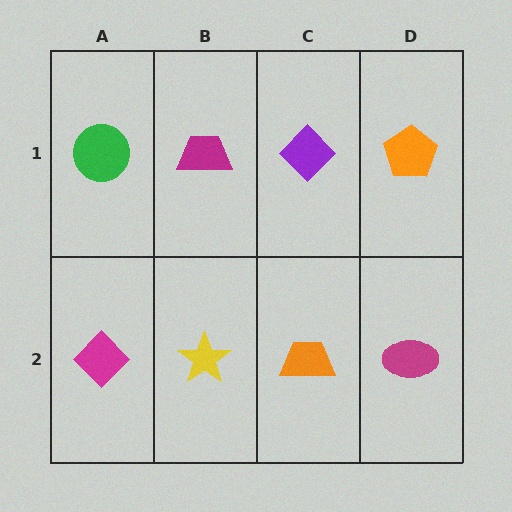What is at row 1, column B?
A magenta trapezoid.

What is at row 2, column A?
A magenta diamond.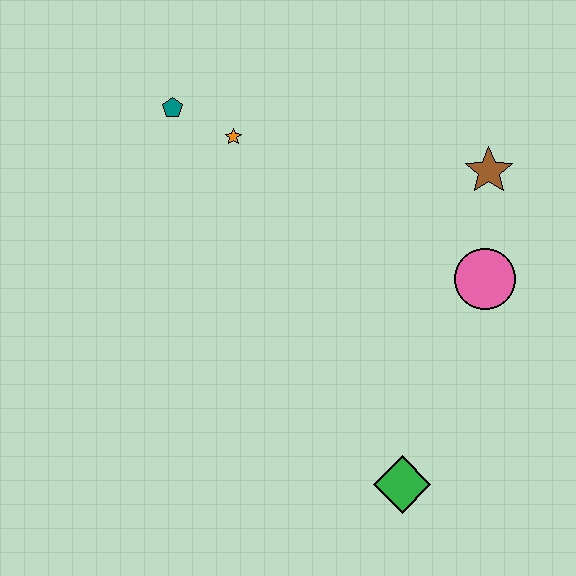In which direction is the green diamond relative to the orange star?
The green diamond is below the orange star.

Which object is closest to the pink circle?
The brown star is closest to the pink circle.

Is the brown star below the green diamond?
No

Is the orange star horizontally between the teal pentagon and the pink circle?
Yes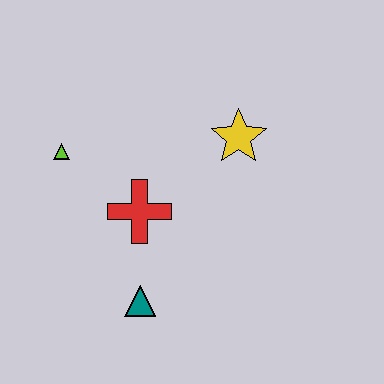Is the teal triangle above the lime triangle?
No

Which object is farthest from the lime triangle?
The yellow star is farthest from the lime triangle.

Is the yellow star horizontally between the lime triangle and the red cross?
No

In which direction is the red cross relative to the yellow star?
The red cross is to the left of the yellow star.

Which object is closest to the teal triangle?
The red cross is closest to the teal triangle.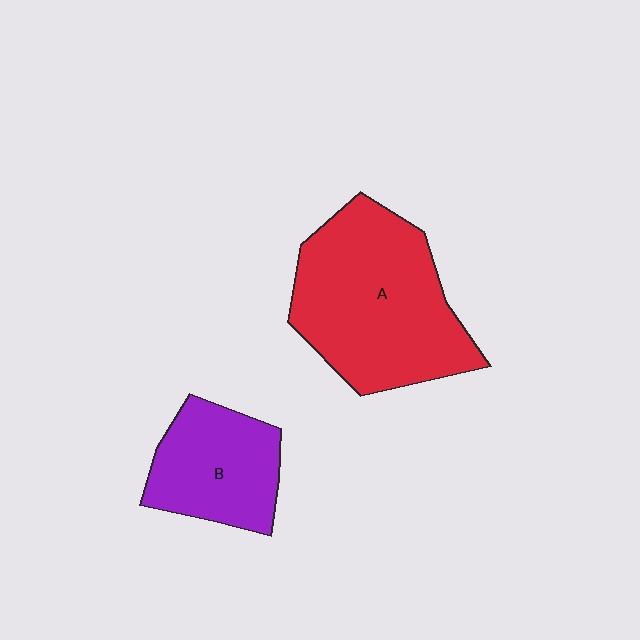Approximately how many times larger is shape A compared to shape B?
Approximately 1.8 times.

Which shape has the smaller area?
Shape B (purple).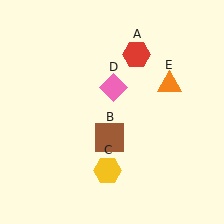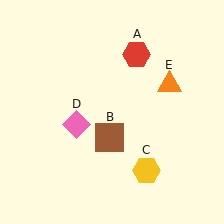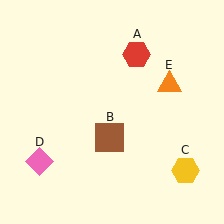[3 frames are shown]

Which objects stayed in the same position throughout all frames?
Red hexagon (object A) and brown square (object B) and orange triangle (object E) remained stationary.